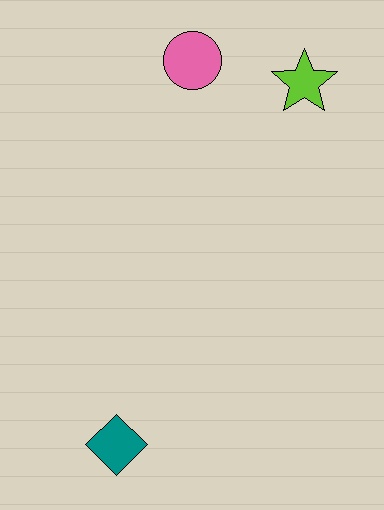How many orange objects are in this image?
There are no orange objects.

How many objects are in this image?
There are 3 objects.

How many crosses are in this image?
There are no crosses.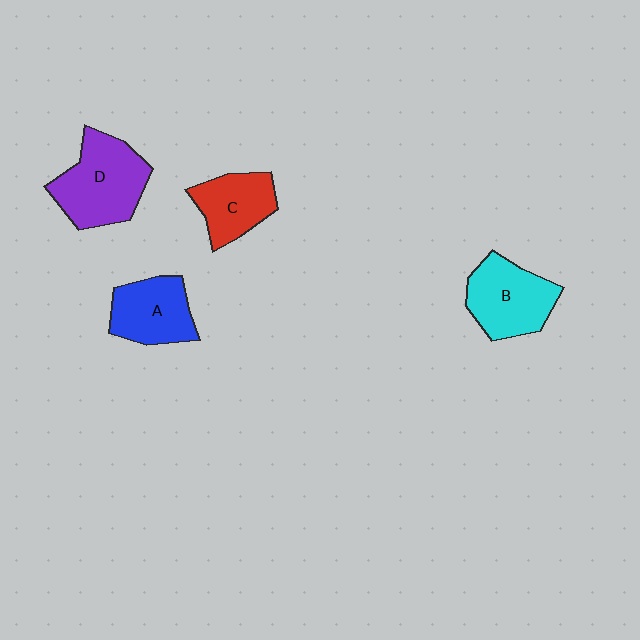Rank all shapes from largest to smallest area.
From largest to smallest: D (purple), B (cyan), A (blue), C (red).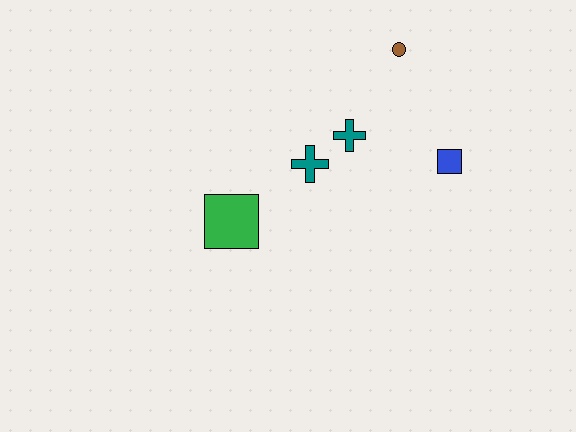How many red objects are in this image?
There are no red objects.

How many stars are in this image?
There are no stars.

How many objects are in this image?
There are 5 objects.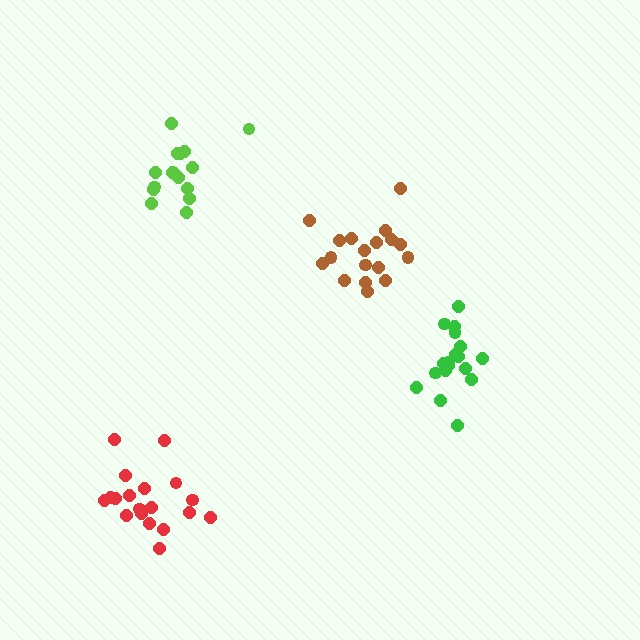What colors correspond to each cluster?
The clusters are colored: green, brown, red, lime.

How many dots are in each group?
Group 1: 18 dots, Group 2: 18 dots, Group 3: 19 dots, Group 4: 16 dots (71 total).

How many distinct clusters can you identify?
There are 4 distinct clusters.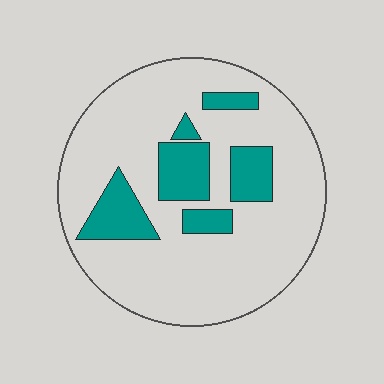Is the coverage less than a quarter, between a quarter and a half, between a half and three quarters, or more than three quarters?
Less than a quarter.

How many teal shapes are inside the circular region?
6.